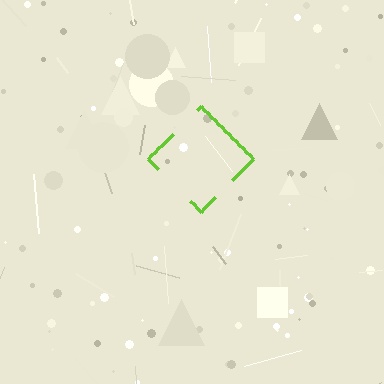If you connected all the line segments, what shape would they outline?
They would outline a diamond.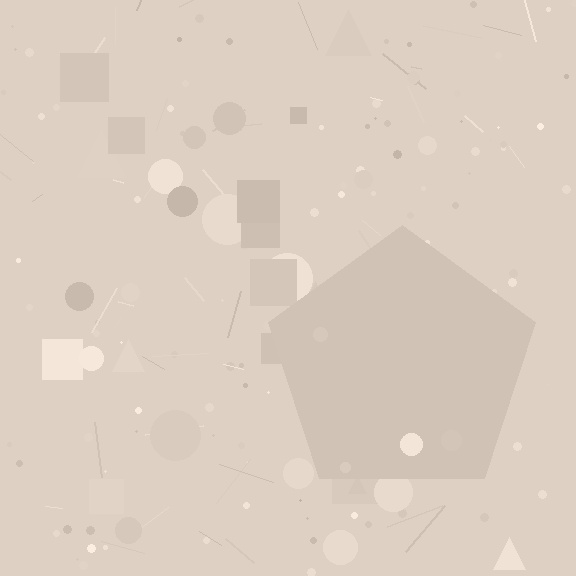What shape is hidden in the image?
A pentagon is hidden in the image.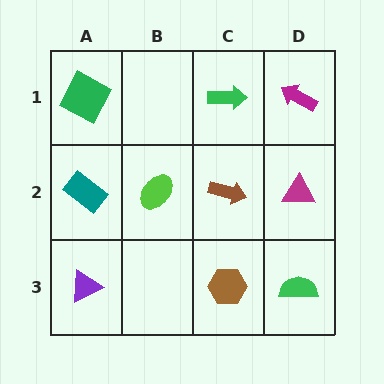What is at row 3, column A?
A purple triangle.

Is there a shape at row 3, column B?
No, that cell is empty.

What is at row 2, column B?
A lime ellipse.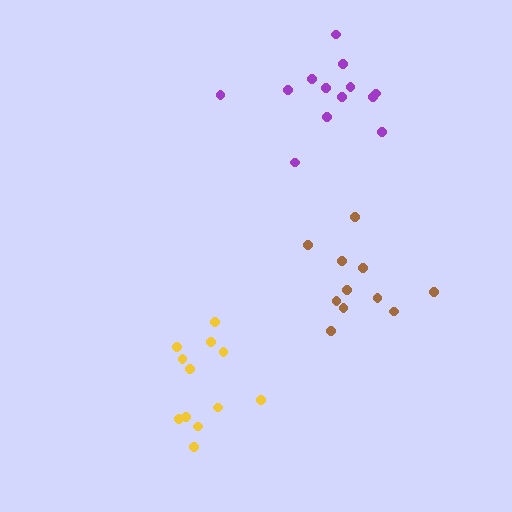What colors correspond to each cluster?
The clusters are colored: yellow, brown, purple.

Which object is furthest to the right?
The brown cluster is rightmost.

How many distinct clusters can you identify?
There are 3 distinct clusters.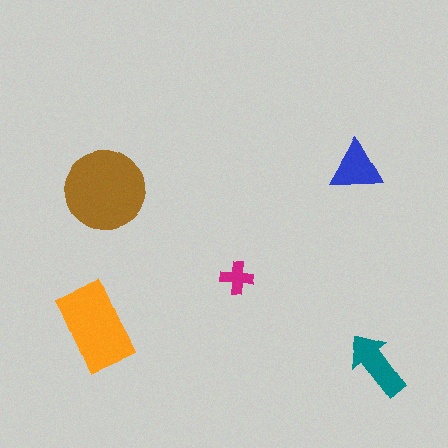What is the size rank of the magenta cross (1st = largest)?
5th.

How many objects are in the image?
There are 5 objects in the image.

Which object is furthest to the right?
The teal arrow is rightmost.